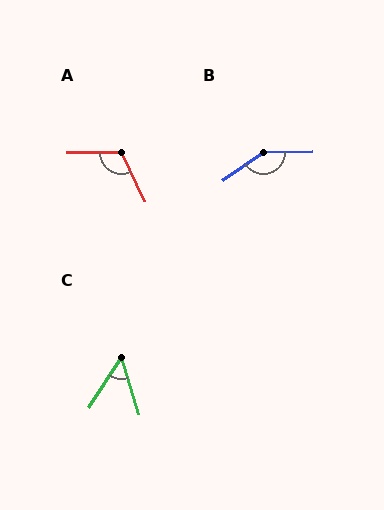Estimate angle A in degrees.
Approximately 115 degrees.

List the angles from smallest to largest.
C (49°), A (115°), B (147°).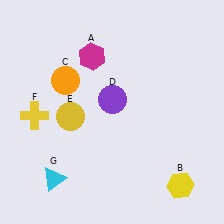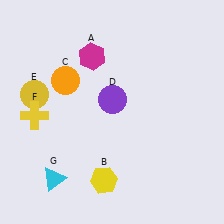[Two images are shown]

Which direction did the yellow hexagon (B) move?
The yellow hexagon (B) moved left.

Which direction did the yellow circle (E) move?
The yellow circle (E) moved left.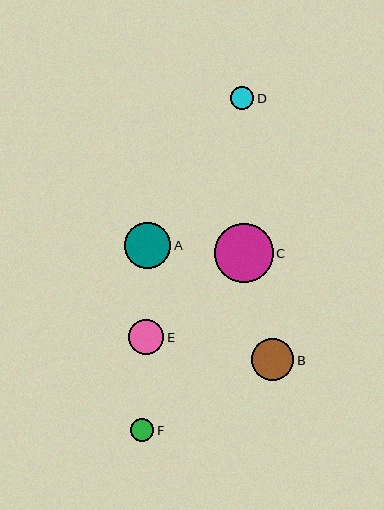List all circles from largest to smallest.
From largest to smallest: C, A, B, E, F, D.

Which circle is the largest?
Circle C is the largest with a size of approximately 58 pixels.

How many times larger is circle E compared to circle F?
Circle E is approximately 1.5 times the size of circle F.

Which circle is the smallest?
Circle D is the smallest with a size of approximately 23 pixels.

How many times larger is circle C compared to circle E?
Circle C is approximately 1.6 times the size of circle E.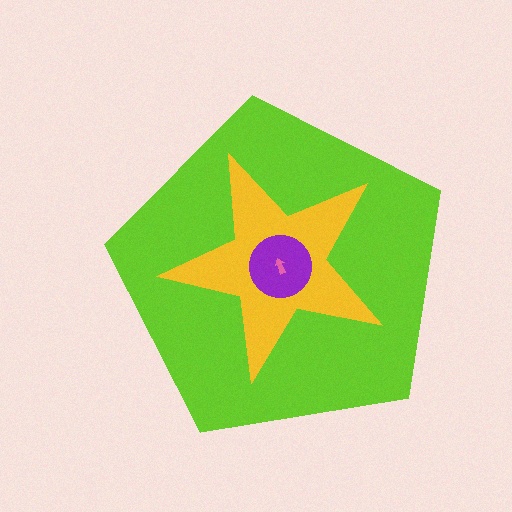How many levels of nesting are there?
4.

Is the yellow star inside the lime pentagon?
Yes.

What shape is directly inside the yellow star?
The purple circle.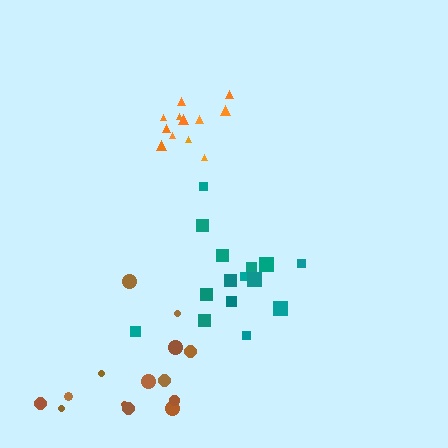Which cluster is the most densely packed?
Orange.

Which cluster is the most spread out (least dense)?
Brown.